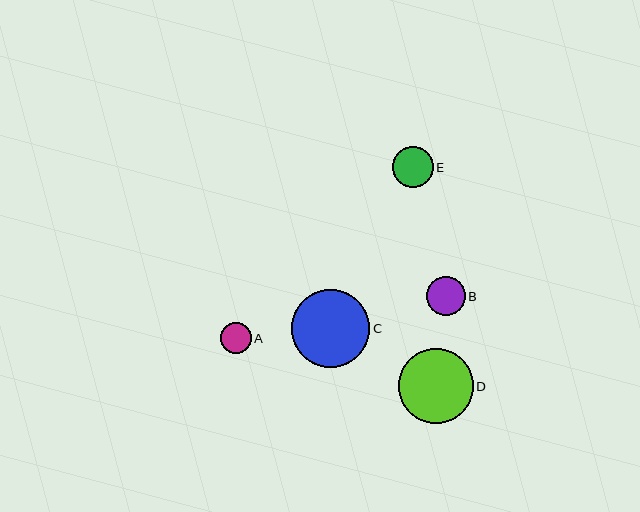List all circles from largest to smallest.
From largest to smallest: C, D, E, B, A.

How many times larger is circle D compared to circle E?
Circle D is approximately 1.9 times the size of circle E.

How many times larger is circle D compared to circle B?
Circle D is approximately 2.0 times the size of circle B.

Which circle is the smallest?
Circle A is the smallest with a size of approximately 31 pixels.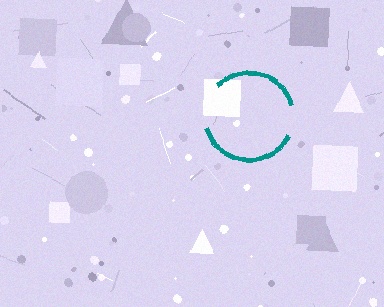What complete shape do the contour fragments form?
The contour fragments form a circle.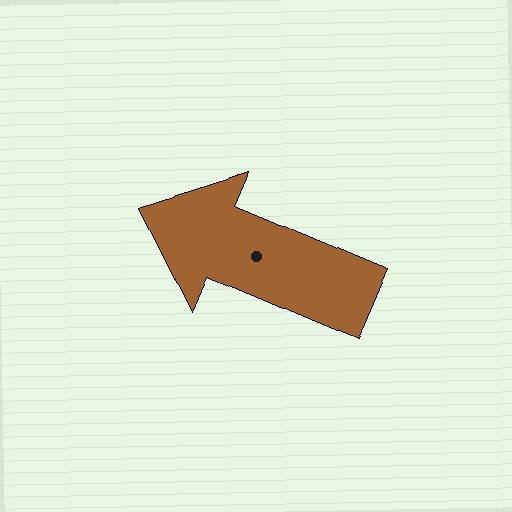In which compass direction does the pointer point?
Northwest.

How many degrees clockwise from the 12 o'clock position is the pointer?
Approximately 293 degrees.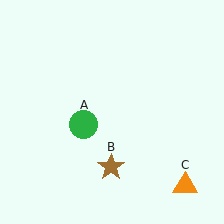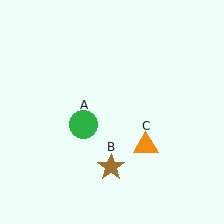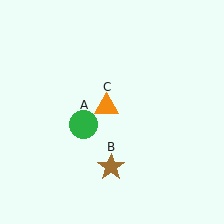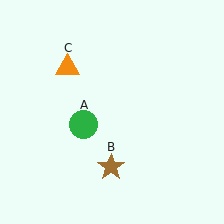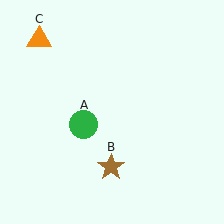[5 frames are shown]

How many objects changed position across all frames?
1 object changed position: orange triangle (object C).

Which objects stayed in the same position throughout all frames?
Green circle (object A) and brown star (object B) remained stationary.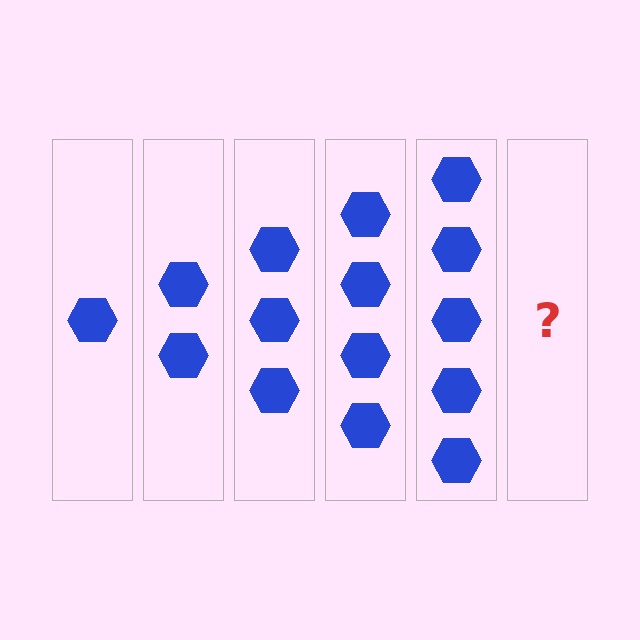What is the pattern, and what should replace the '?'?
The pattern is that each step adds one more hexagon. The '?' should be 6 hexagons.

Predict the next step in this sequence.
The next step is 6 hexagons.